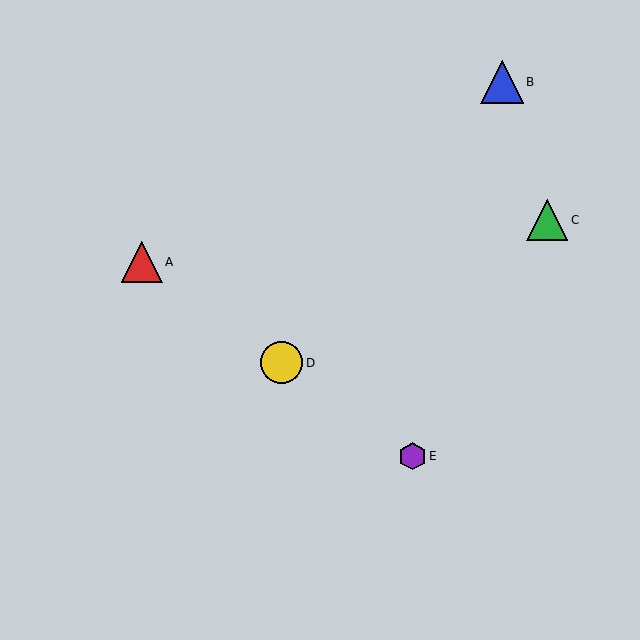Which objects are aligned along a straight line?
Objects A, D, E are aligned along a straight line.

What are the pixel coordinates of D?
Object D is at (282, 363).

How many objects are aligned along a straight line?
3 objects (A, D, E) are aligned along a straight line.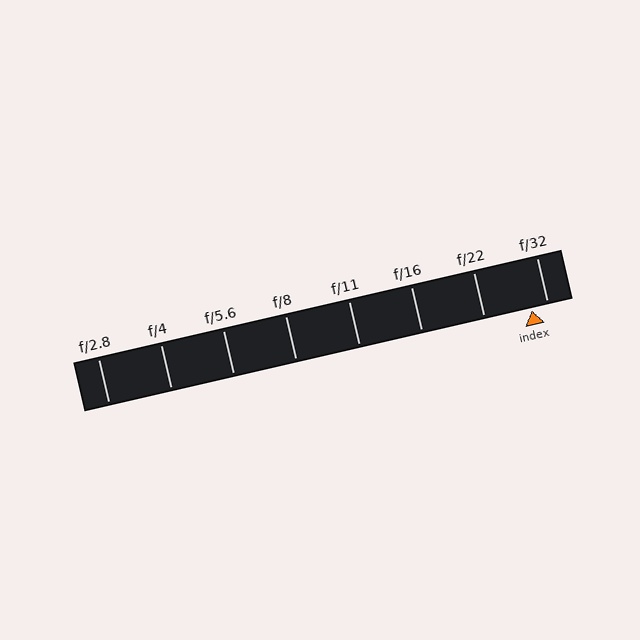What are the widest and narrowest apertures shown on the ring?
The widest aperture shown is f/2.8 and the narrowest is f/32.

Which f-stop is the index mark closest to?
The index mark is closest to f/32.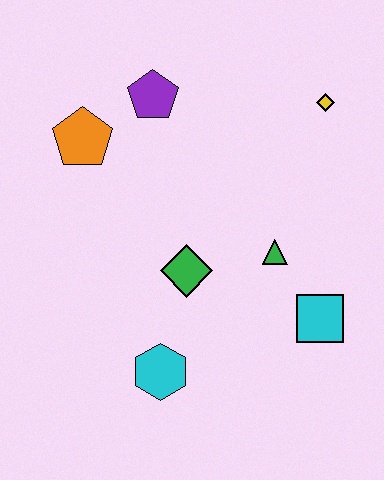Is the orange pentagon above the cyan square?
Yes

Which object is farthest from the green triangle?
The orange pentagon is farthest from the green triangle.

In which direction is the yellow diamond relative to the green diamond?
The yellow diamond is above the green diamond.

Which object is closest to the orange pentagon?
The purple pentagon is closest to the orange pentagon.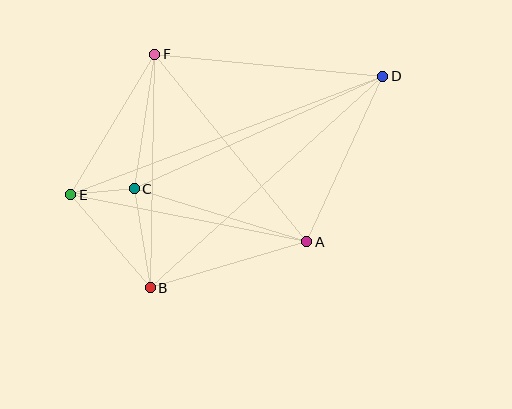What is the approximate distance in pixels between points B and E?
The distance between B and E is approximately 123 pixels.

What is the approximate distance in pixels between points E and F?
The distance between E and F is approximately 164 pixels.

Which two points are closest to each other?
Points C and E are closest to each other.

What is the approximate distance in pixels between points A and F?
The distance between A and F is approximately 242 pixels.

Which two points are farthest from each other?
Points D and E are farthest from each other.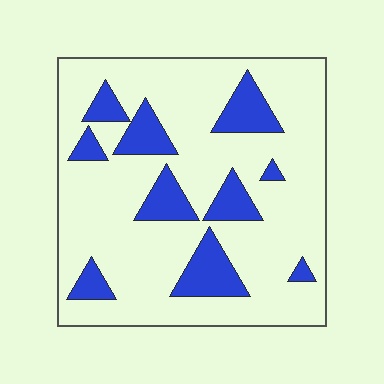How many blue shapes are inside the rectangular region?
10.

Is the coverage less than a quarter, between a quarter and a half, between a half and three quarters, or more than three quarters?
Less than a quarter.